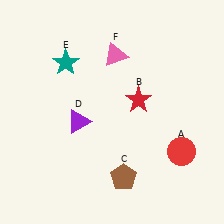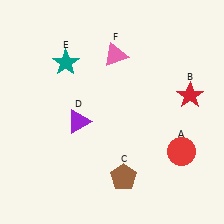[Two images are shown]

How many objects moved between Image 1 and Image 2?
1 object moved between the two images.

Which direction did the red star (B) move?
The red star (B) moved right.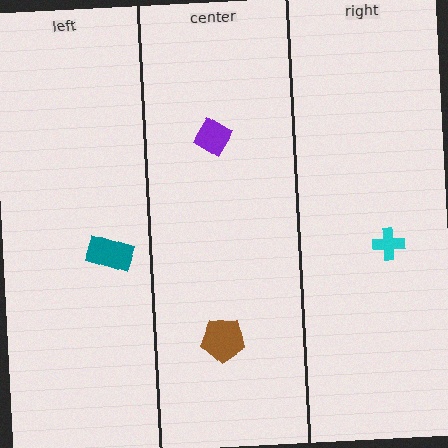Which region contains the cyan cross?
The right region.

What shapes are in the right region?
The cyan cross.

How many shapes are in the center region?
2.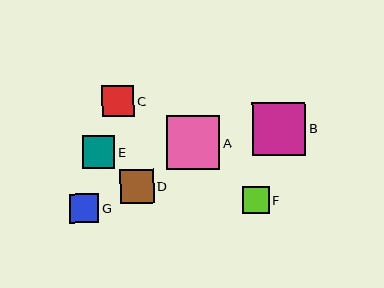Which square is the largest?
Square A is the largest with a size of approximately 54 pixels.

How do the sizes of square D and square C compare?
Square D and square C are approximately the same size.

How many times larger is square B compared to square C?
Square B is approximately 1.7 times the size of square C.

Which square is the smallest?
Square F is the smallest with a size of approximately 26 pixels.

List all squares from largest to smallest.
From largest to smallest: A, B, D, E, C, G, F.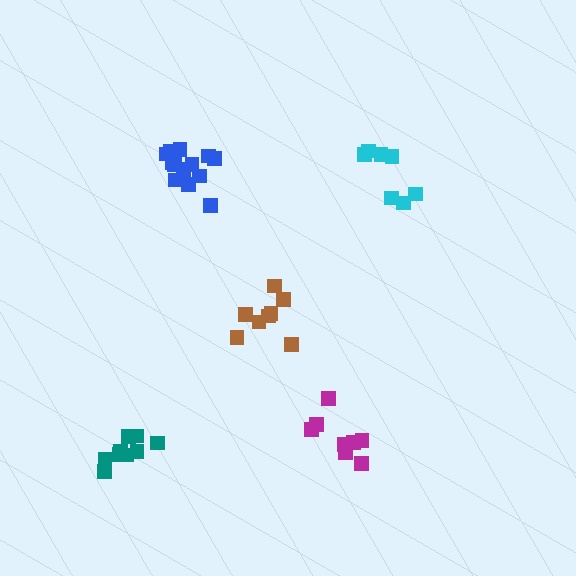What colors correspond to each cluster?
The clusters are colored: magenta, blue, teal, cyan, brown.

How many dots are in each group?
Group 1: 8 dots, Group 2: 13 dots, Group 3: 9 dots, Group 4: 7 dots, Group 5: 8 dots (45 total).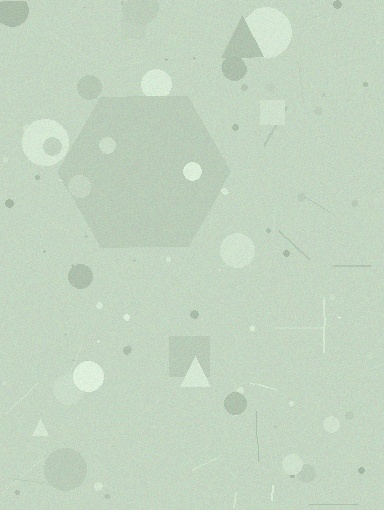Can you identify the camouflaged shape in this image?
The camouflaged shape is a hexagon.